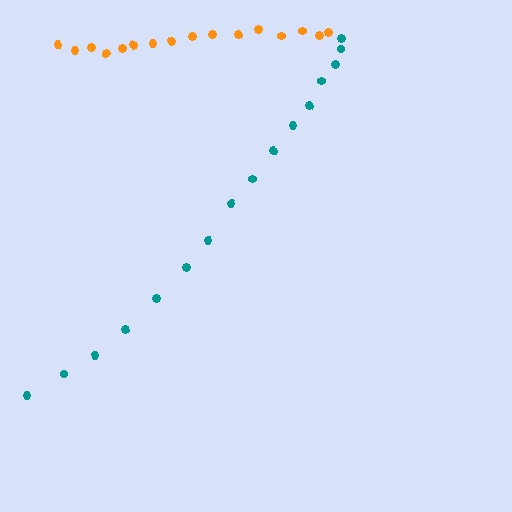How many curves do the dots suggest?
There are 2 distinct paths.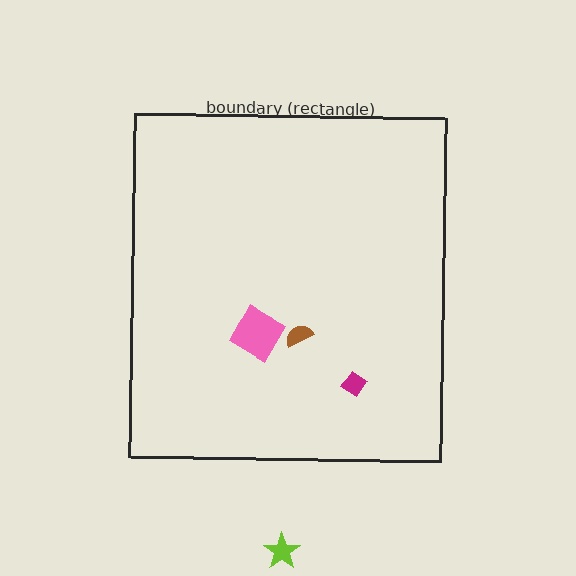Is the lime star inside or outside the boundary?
Outside.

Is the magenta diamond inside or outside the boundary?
Inside.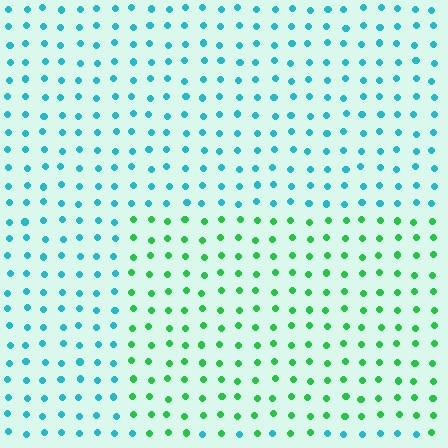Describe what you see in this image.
The image is filled with small cyan elements in a uniform arrangement. A rectangle-shaped region is visible where the elements are tinted to a slightly different hue, forming a subtle color boundary.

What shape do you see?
I see a rectangle.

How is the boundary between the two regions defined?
The boundary is defined purely by a slight shift in hue (about 52 degrees). Spacing, size, and orientation are identical on both sides.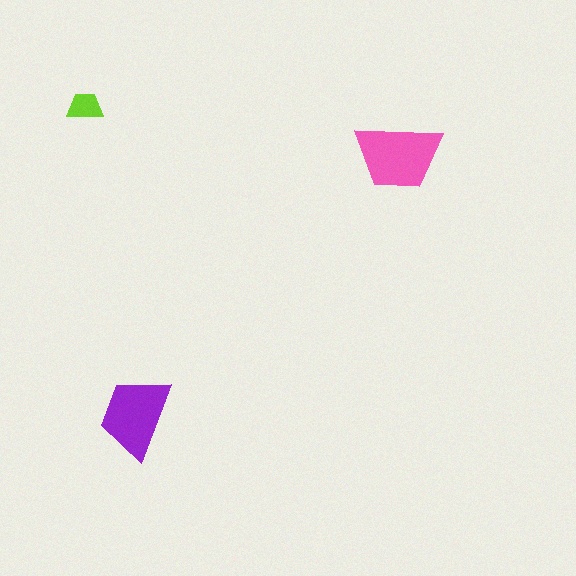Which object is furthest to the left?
The lime trapezoid is leftmost.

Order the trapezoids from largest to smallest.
the pink one, the purple one, the lime one.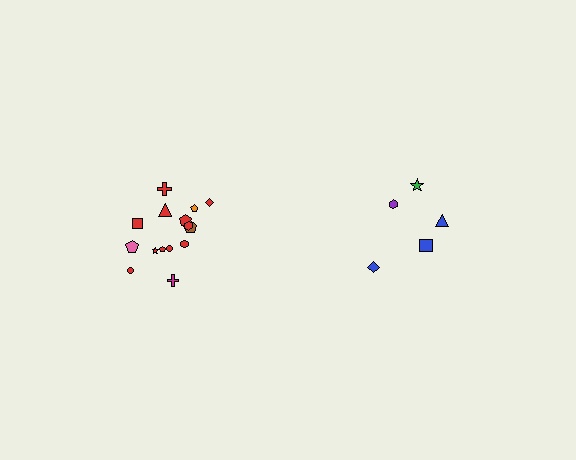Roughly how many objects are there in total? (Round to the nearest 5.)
Roughly 20 objects in total.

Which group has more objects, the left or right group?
The left group.